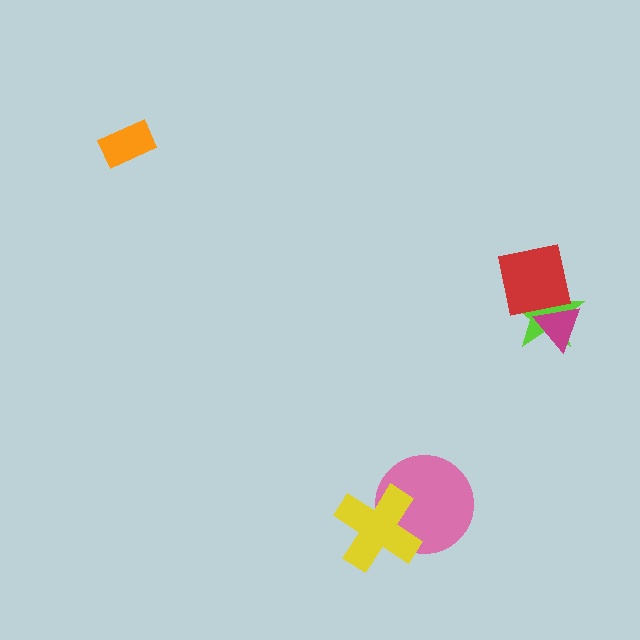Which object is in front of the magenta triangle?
The red square is in front of the magenta triangle.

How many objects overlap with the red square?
2 objects overlap with the red square.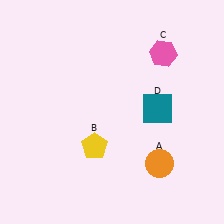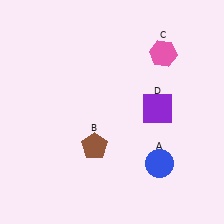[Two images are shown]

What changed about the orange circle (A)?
In Image 1, A is orange. In Image 2, it changed to blue.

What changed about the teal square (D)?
In Image 1, D is teal. In Image 2, it changed to purple.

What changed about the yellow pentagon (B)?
In Image 1, B is yellow. In Image 2, it changed to brown.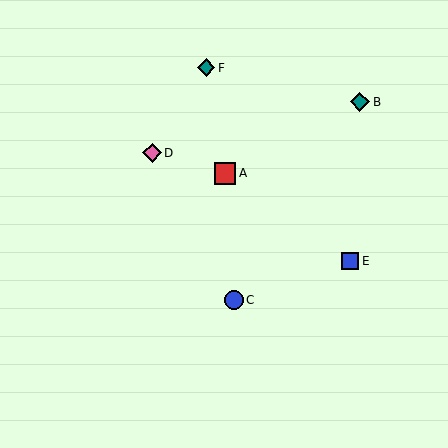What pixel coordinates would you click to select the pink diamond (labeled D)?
Click at (152, 153) to select the pink diamond D.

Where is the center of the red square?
The center of the red square is at (225, 173).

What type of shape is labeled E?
Shape E is a blue square.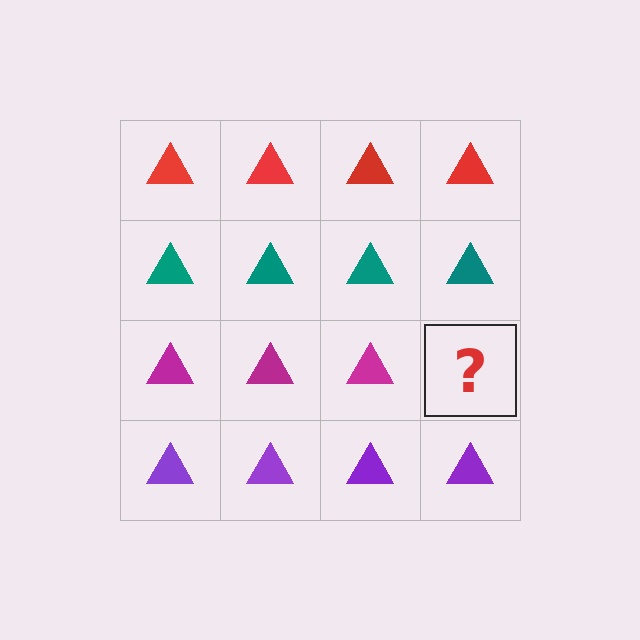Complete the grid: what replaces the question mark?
The question mark should be replaced with a magenta triangle.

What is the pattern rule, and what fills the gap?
The rule is that each row has a consistent color. The gap should be filled with a magenta triangle.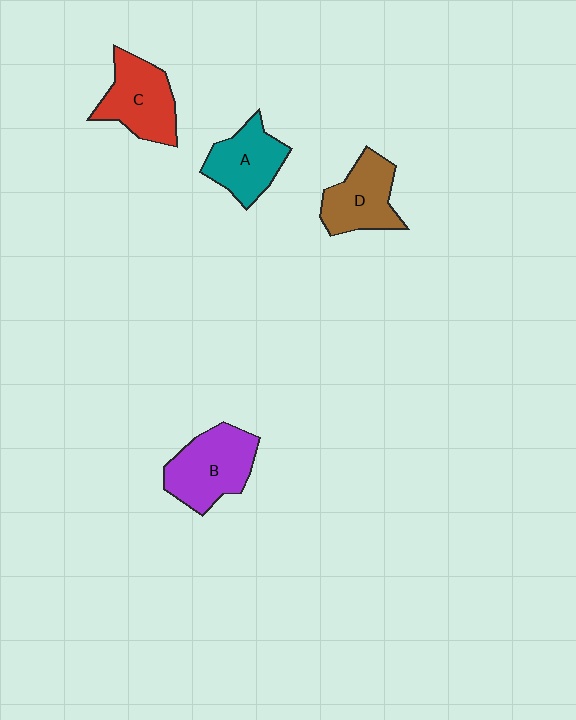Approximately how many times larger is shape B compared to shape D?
Approximately 1.2 times.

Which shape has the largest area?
Shape B (purple).